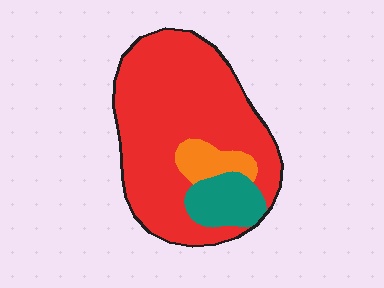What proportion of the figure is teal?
Teal takes up about one eighth (1/8) of the figure.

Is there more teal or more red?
Red.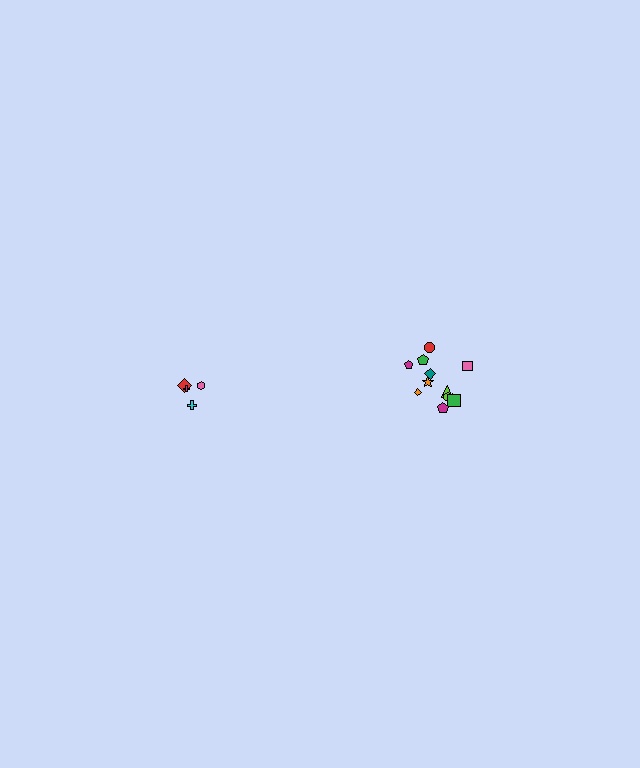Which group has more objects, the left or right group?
The right group.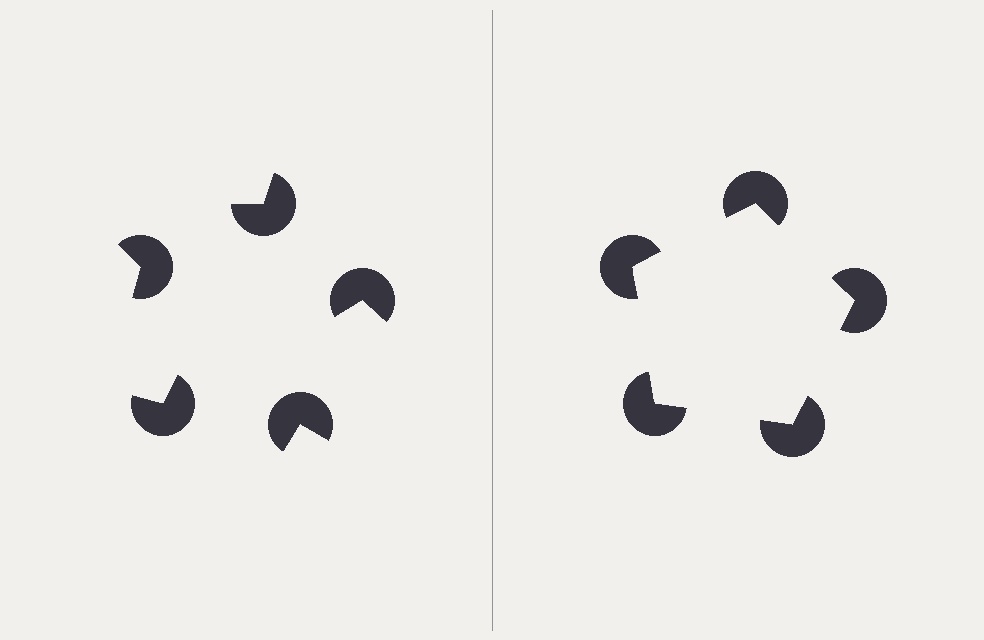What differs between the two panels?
The pac-man discs are positioned identically on both sides; only the wedge orientations differ. On the right they align to a pentagon; on the left they are misaligned.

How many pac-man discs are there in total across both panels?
10 — 5 on each side.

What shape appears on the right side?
An illusory pentagon.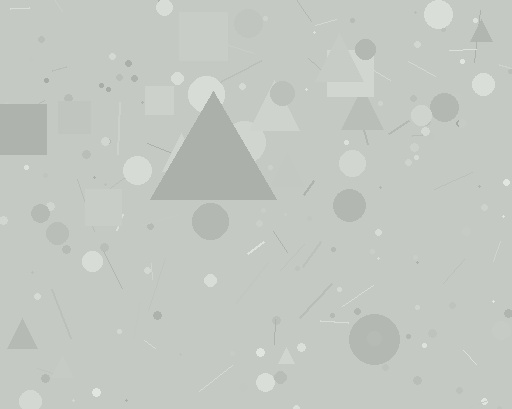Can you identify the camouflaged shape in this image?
The camouflaged shape is a triangle.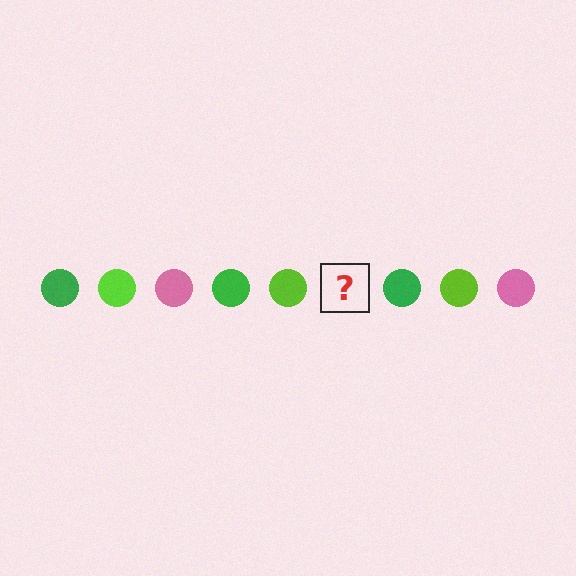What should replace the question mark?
The question mark should be replaced with a pink circle.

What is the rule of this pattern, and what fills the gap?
The rule is that the pattern cycles through green, lime, pink circles. The gap should be filled with a pink circle.